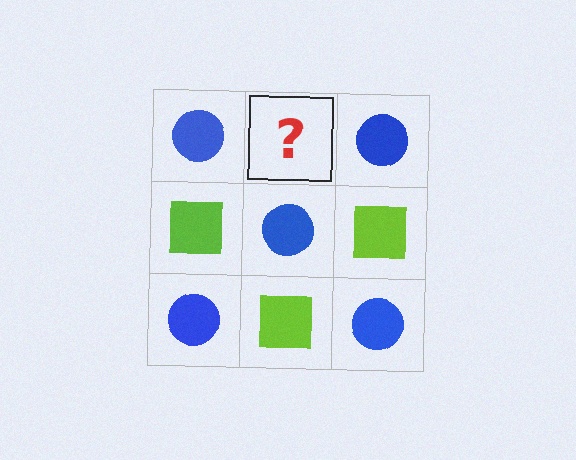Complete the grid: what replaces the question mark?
The question mark should be replaced with a lime square.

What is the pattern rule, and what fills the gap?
The rule is that it alternates blue circle and lime square in a checkerboard pattern. The gap should be filled with a lime square.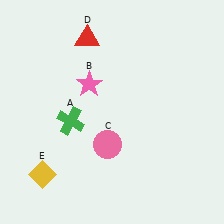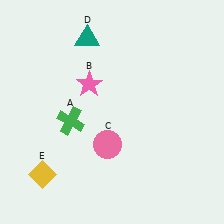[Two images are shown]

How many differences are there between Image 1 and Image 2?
There is 1 difference between the two images.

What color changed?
The triangle (D) changed from red in Image 1 to teal in Image 2.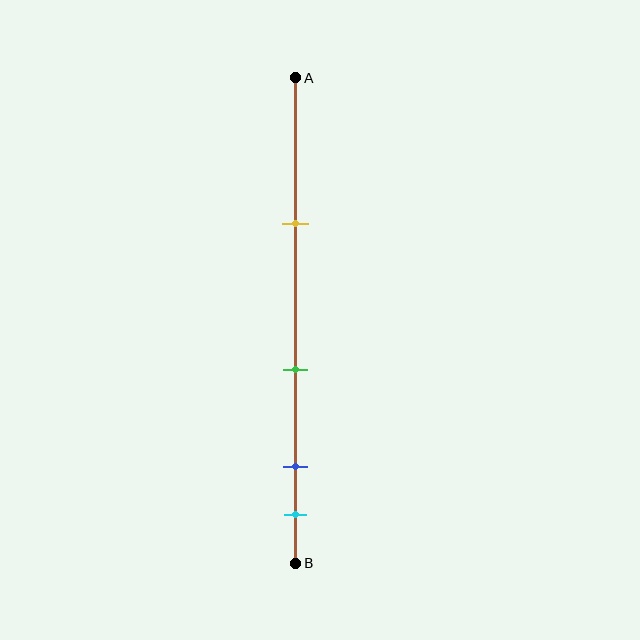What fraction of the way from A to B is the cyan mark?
The cyan mark is approximately 90% (0.9) of the way from A to B.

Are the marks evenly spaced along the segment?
No, the marks are not evenly spaced.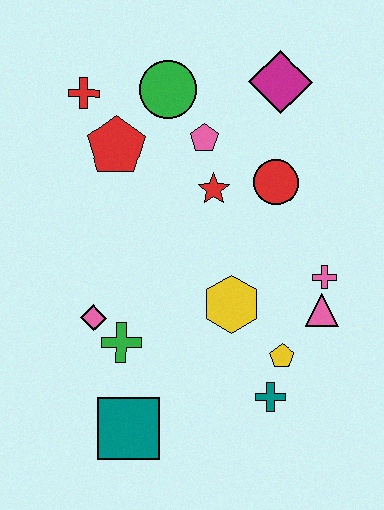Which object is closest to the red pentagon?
The red cross is closest to the red pentagon.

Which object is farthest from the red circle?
The teal square is farthest from the red circle.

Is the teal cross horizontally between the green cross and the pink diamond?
No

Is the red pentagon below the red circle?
No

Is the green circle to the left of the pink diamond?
No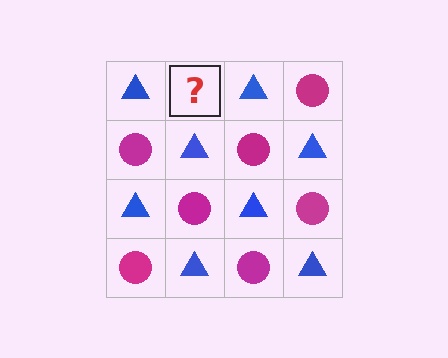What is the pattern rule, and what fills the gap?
The rule is that it alternates blue triangle and magenta circle in a checkerboard pattern. The gap should be filled with a magenta circle.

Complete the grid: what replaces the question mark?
The question mark should be replaced with a magenta circle.